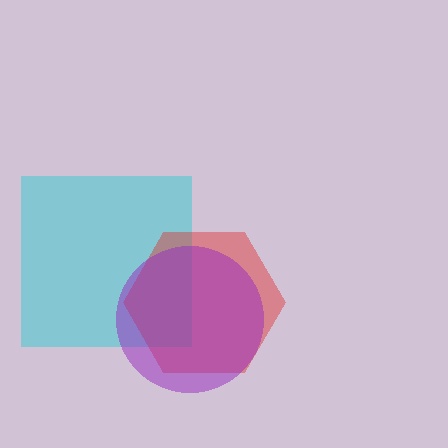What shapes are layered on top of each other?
The layered shapes are: a cyan square, a red hexagon, a purple circle.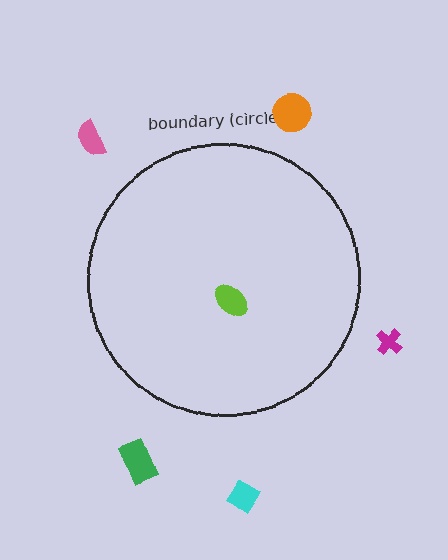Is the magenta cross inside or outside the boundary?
Outside.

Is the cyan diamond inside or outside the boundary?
Outside.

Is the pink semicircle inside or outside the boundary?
Outside.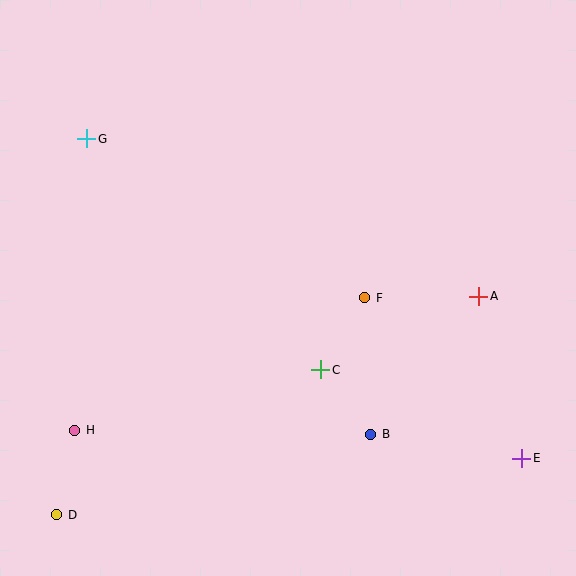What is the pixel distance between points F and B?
The distance between F and B is 136 pixels.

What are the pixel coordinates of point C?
Point C is at (321, 370).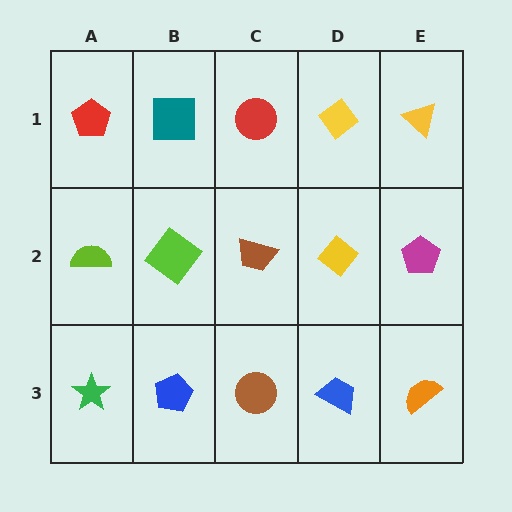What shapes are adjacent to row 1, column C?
A brown trapezoid (row 2, column C), a teal square (row 1, column B), a yellow diamond (row 1, column D).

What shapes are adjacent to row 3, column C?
A brown trapezoid (row 2, column C), a blue pentagon (row 3, column B), a blue trapezoid (row 3, column D).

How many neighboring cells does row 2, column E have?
3.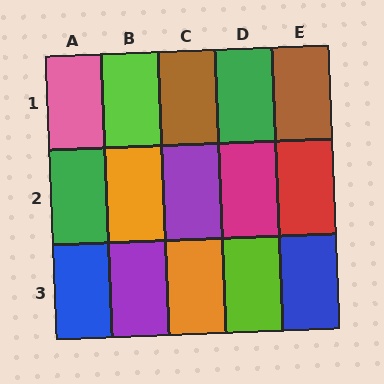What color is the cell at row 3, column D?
Lime.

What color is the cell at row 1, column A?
Pink.